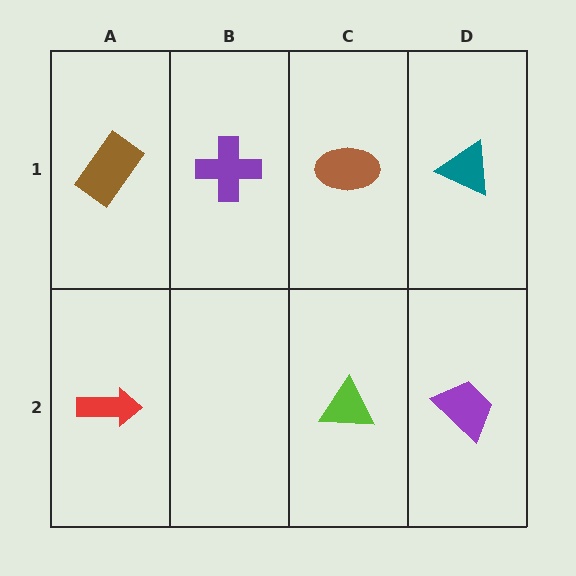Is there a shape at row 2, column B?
No, that cell is empty.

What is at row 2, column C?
A lime triangle.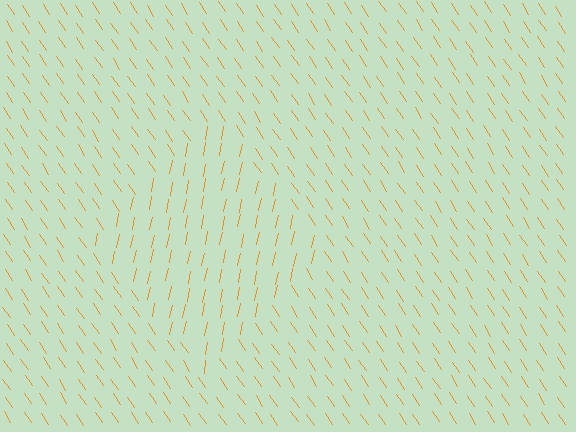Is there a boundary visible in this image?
Yes, there is a texture boundary formed by a change in line orientation.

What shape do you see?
I see a diamond.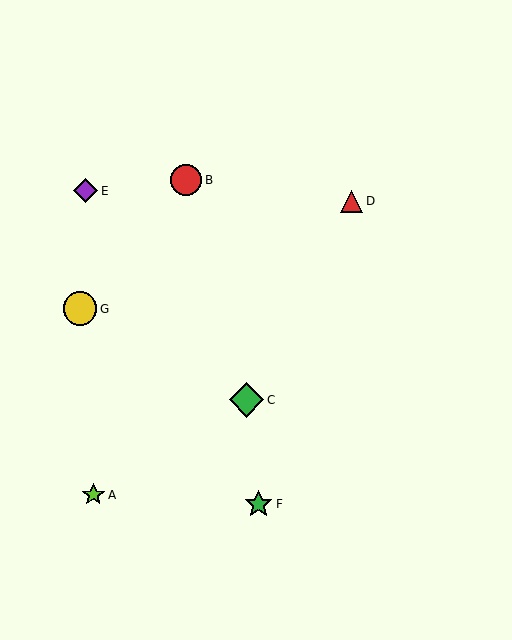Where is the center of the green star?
The center of the green star is at (259, 504).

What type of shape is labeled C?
Shape C is a green diamond.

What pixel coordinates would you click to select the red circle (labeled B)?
Click at (186, 180) to select the red circle B.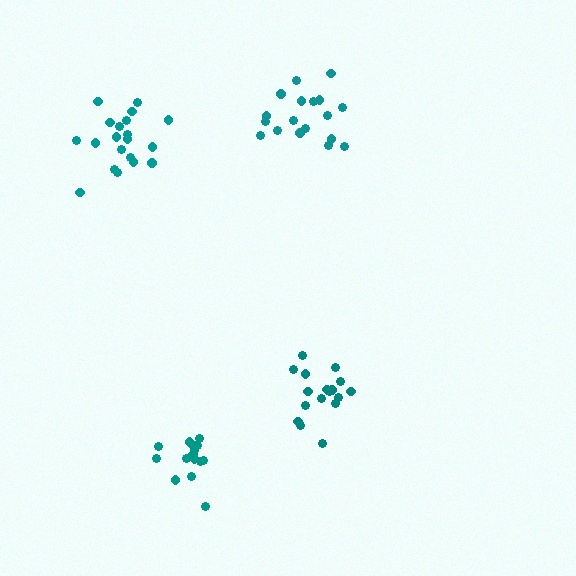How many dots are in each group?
Group 1: 17 dots, Group 2: 20 dots, Group 3: 18 dots, Group 4: 16 dots (71 total).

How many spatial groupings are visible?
There are 4 spatial groupings.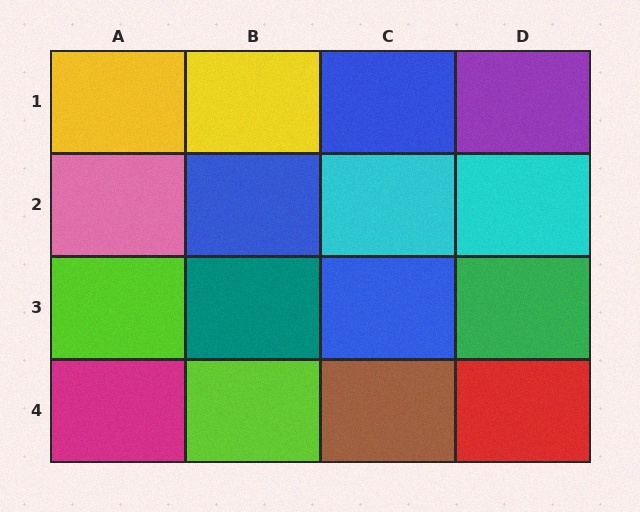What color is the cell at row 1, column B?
Yellow.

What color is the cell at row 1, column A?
Yellow.